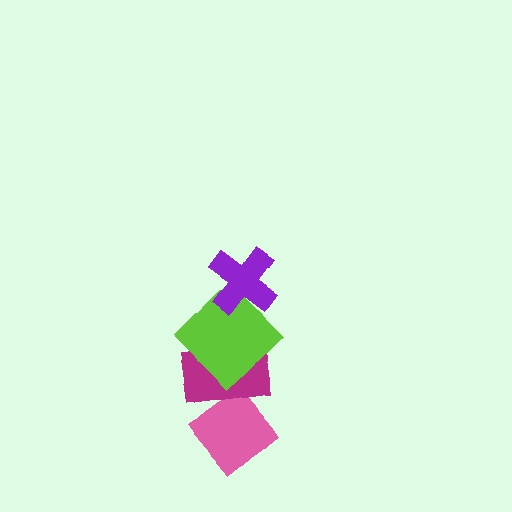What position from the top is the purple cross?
The purple cross is 1st from the top.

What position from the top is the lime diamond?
The lime diamond is 2nd from the top.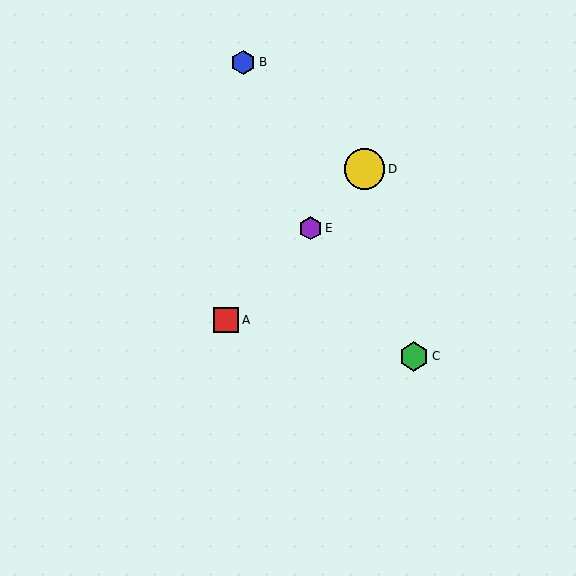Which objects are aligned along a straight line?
Objects A, D, E are aligned along a straight line.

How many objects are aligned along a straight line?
3 objects (A, D, E) are aligned along a straight line.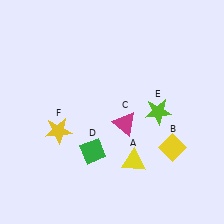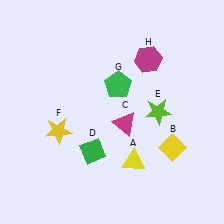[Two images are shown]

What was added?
A green pentagon (G), a magenta hexagon (H) were added in Image 2.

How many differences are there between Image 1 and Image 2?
There are 2 differences between the two images.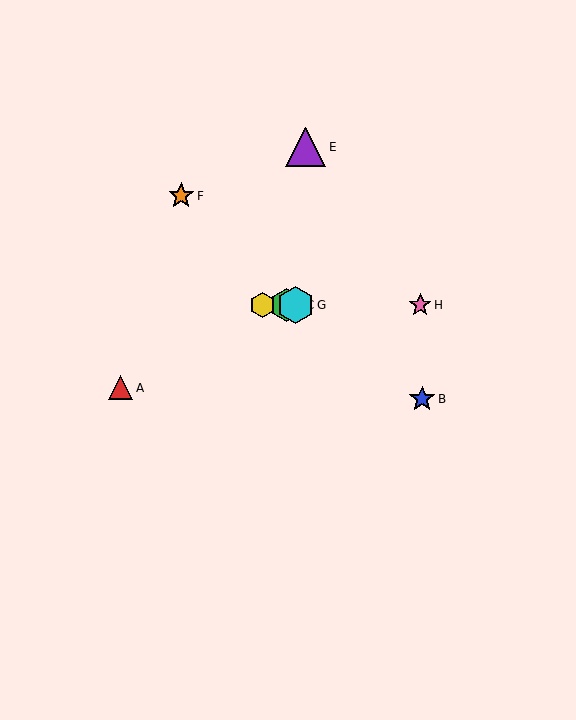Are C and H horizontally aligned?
Yes, both are at y≈305.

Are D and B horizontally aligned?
No, D is at y≈305 and B is at y≈399.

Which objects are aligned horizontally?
Objects C, D, G, H are aligned horizontally.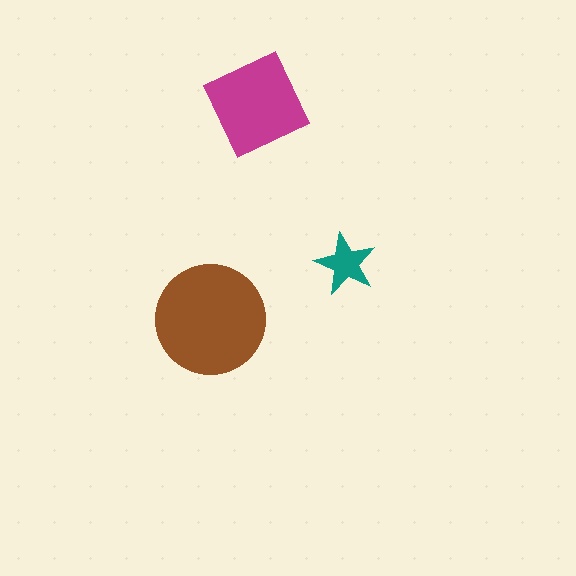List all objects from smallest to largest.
The teal star, the magenta diamond, the brown circle.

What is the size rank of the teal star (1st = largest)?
3rd.